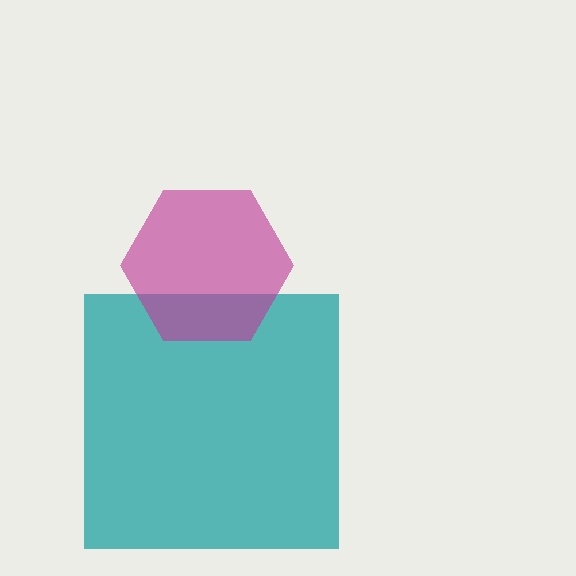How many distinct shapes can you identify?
There are 2 distinct shapes: a teal square, a magenta hexagon.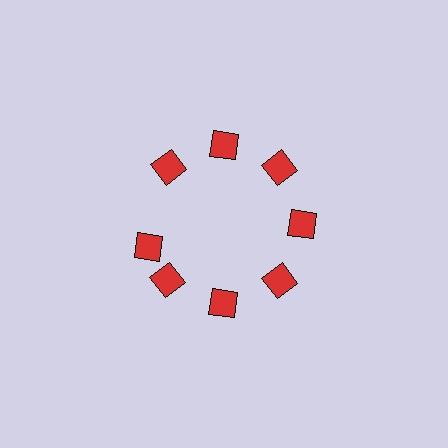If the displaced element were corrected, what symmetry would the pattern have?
It would have 8-fold rotational symmetry — the pattern would map onto itself every 45 degrees.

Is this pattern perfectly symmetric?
No. The 8 red diamonds are arranged in a ring, but one element near the 9 o'clock position is rotated out of alignment along the ring, breaking the 8-fold rotational symmetry.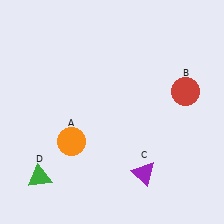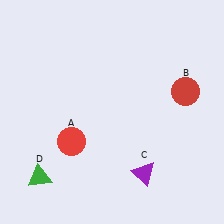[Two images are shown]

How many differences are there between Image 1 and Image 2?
There is 1 difference between the two images.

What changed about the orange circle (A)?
In Image 1, A is orange. In Image 2, it changed to red.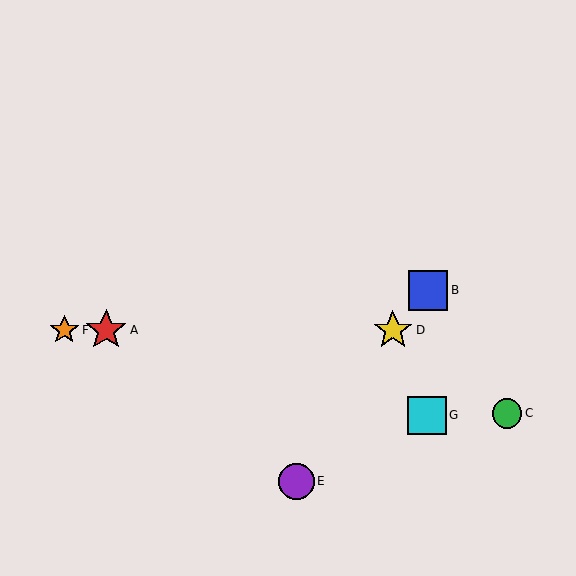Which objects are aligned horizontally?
Objects A, D, F are aligned horizontally.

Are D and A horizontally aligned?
Yes, both are at y≈330.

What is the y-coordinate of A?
Object A is at y≈330.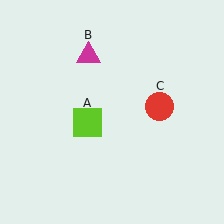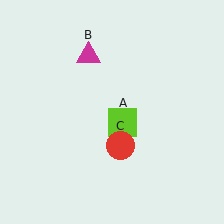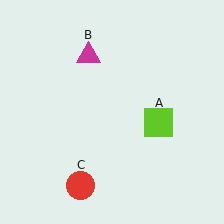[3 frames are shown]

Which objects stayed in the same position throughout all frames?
Magenta triangle (object B) remained stationary.